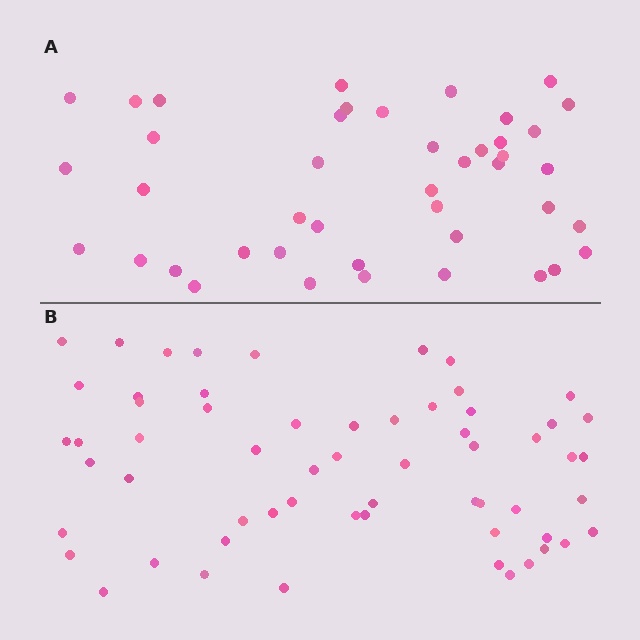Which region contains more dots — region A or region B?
Region B (the bottom region) has more dots.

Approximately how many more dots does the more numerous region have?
Region B has approximately 15 more dots than region A.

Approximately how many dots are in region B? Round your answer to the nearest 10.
About 60 dots.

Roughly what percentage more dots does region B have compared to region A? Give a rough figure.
About 40% more.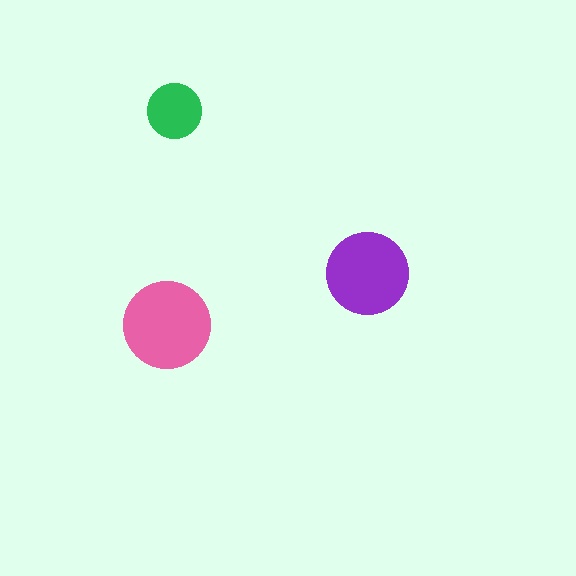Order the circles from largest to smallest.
the pink one, the purple one, the green one.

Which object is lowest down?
The pink circle is bottommost.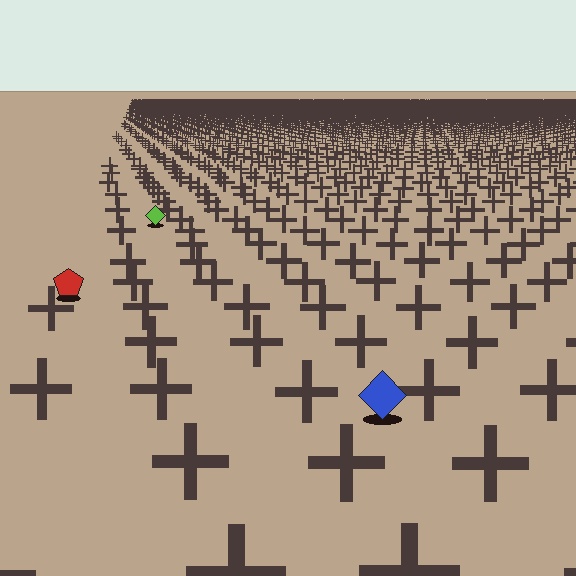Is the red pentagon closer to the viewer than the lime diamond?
Yes. The red pentagon is closer — you can tell from the texture gradient: the ground texture is coarser near it.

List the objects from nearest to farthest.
From nearest to farthest: the blue diamond, the red pentagon, the lime diamond.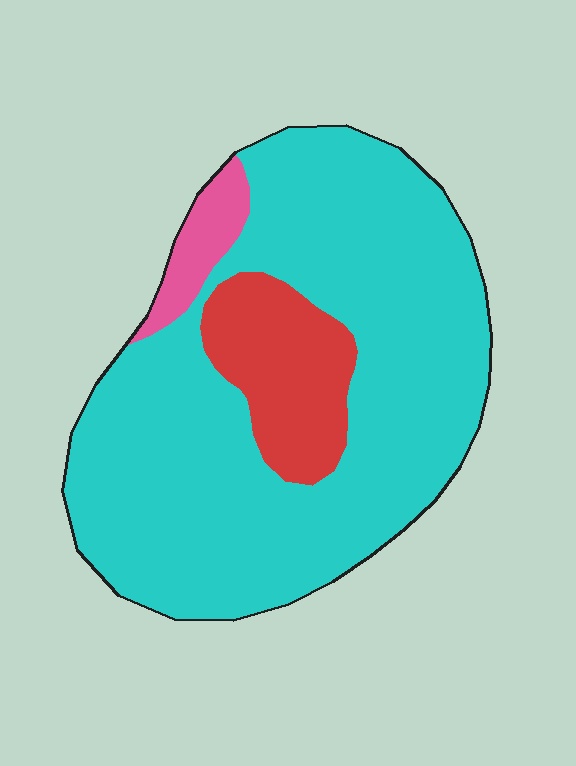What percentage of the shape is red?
Red takes up about one sixth (1/6) of the shape.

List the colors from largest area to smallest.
From largest to smallest: cyan, red, pink.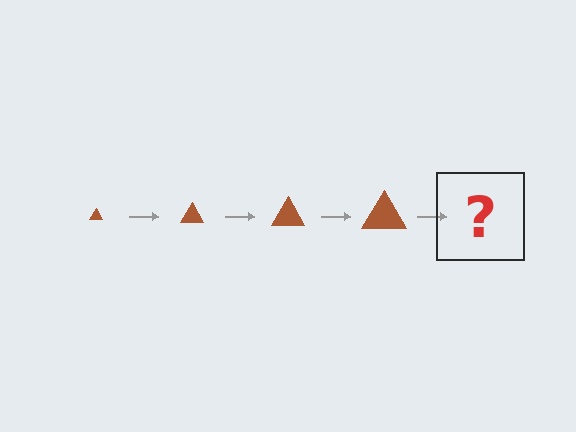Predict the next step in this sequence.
The next step is a brown triangle, larger than the previous one.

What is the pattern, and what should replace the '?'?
The pattern is that the triangle gets progressively larger each step. The '?' should be a brown triangle, larger than the previous one.